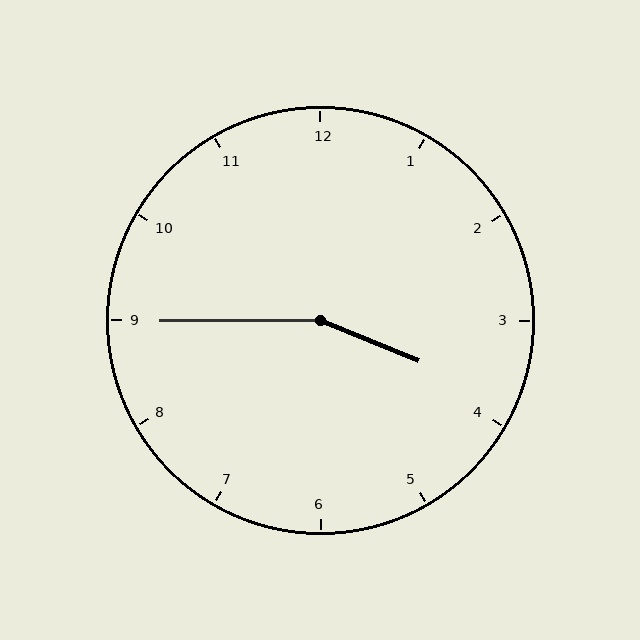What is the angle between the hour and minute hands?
Approximately 158 degrees.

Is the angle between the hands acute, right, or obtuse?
It is obtuse.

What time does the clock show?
3:45.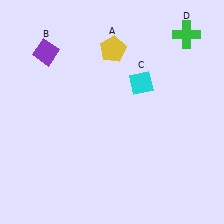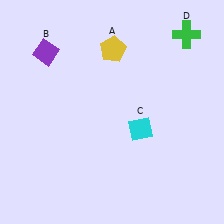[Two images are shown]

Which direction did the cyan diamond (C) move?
The cyan diamond (C) moved down.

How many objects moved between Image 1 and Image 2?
1 object moved between the two images.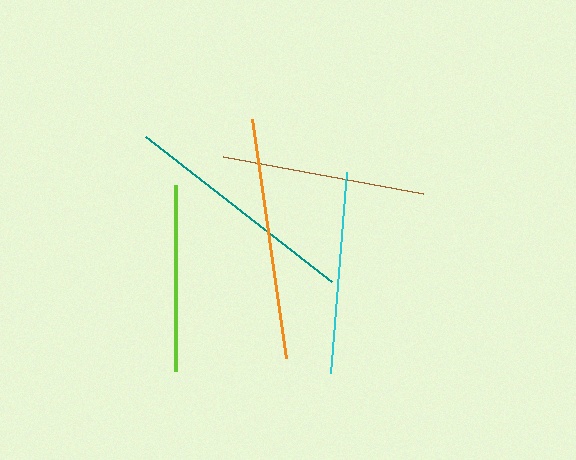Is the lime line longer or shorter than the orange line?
The orange line is longer than the lime line.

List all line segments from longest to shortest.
From longest to shortest: orange, teal, brown, cyan, lime.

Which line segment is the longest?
The orange line is the longest at approximately 241 pixels.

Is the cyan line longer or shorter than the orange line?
The orange line is longer than the cyan line.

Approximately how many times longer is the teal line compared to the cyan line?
The teal line is approximately 1.2 times the length of the cyan line.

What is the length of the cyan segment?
The cyan segment is approximately 202 pixels long.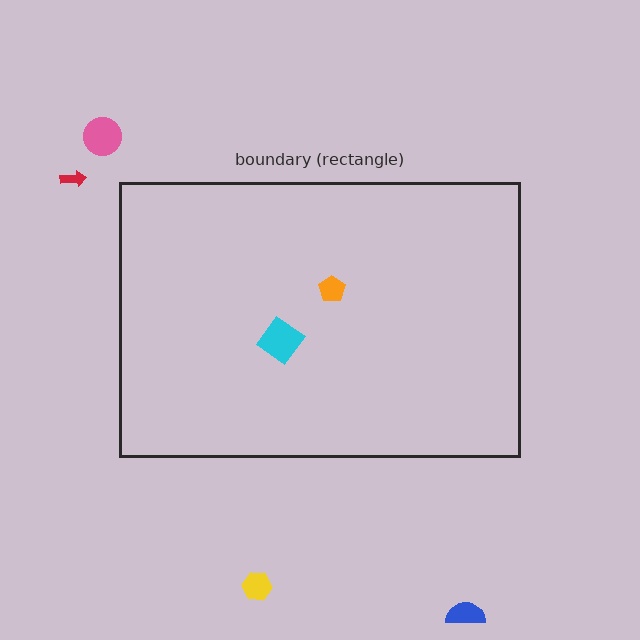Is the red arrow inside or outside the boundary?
Outside.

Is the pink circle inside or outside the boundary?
Outside.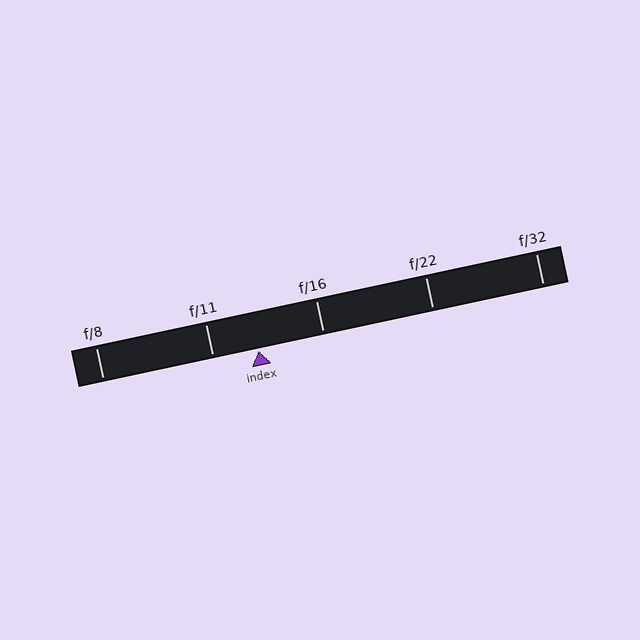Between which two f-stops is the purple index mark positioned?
The index mark is between f/11 and f/16.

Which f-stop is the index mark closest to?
The index mark is closest to f/11.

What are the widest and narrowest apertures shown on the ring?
The widest aperture shown is f/8 and the narrowest is f/32.